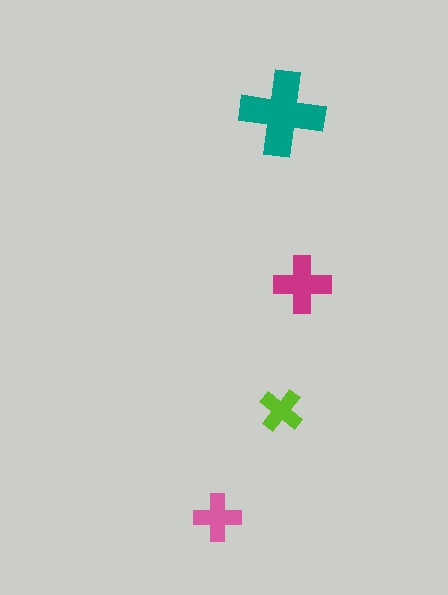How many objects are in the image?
There are 4 objects in the image.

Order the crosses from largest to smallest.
the teal one, the magenta one, the pink one, the lime one.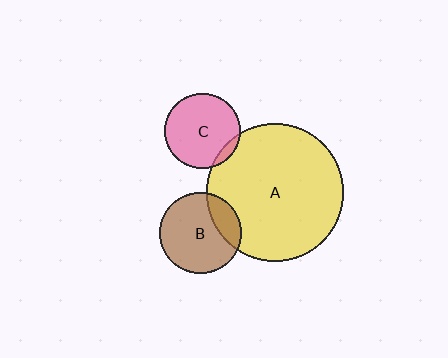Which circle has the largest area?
Circle A (yellow).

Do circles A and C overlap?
Yes.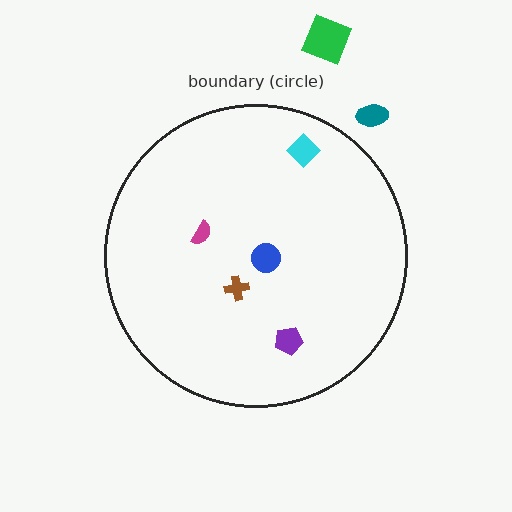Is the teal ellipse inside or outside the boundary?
Outside.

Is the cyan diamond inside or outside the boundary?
Inside.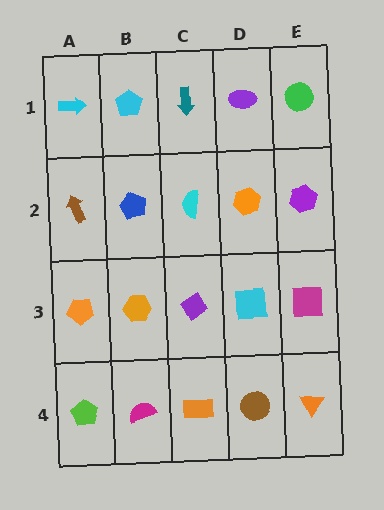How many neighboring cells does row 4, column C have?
3.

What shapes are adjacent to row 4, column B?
An orange hexagon (row 3, column B), a lime pentagon (row 4, column A), an orange rectangle (row 4, column C).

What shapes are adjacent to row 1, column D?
An orange hexagon (row 2, column D), a teal arrow (row 1, column C), a green circle (row 1, column E).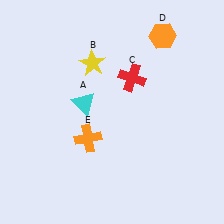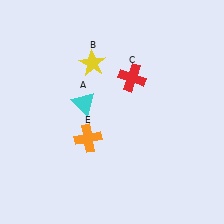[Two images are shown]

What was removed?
The orange hexagon (D) was removed in Image 2.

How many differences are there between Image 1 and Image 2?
There is 1 difference between the two images.